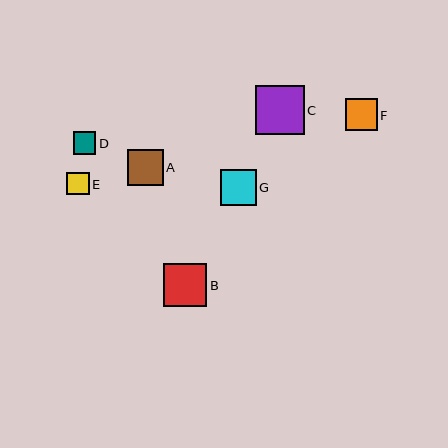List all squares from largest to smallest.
From largest to smallest: C, B, G, A, F, D, E.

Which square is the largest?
Square C is the largest with a size of approximately 48 pixels.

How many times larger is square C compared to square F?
Square C is approximately 1.5 times the size of square F.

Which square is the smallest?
Square E is the smallest with a size of approximately 22 pixels.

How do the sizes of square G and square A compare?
Square G and square A are approximately the same size.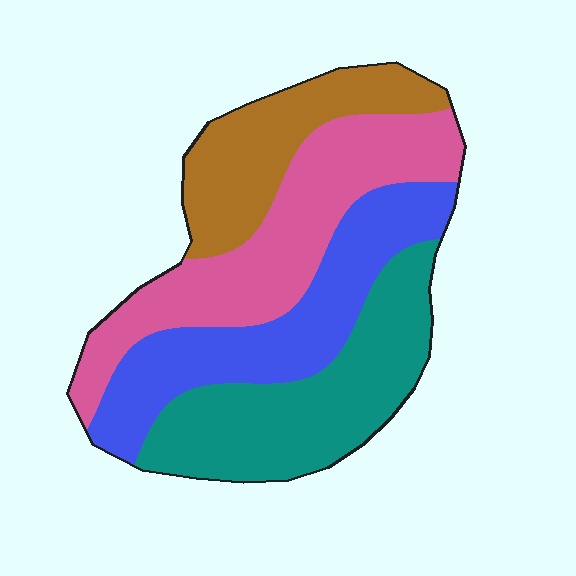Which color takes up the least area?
Brown, at roughly 20%.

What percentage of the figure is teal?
Teal covers 28% of the figure.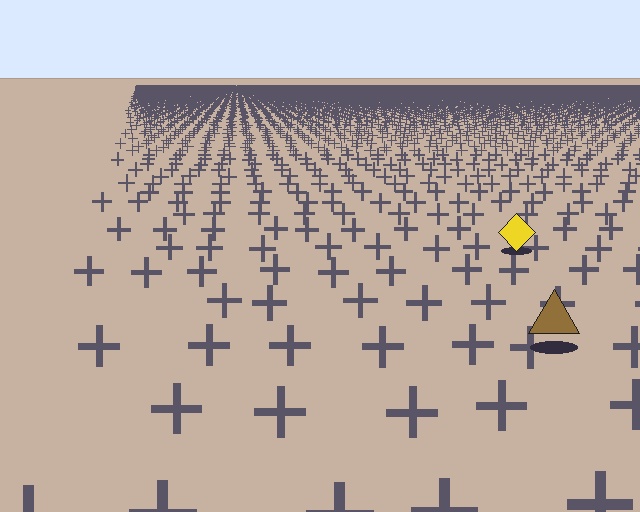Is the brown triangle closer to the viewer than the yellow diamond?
Yes. The brown triangle is closer — you can tell from the texture gradient: the ground texture is coarser near it.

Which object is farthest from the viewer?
The yellow diamond is farthest from the viewer. It appears smaller and the ground texture around it is denser.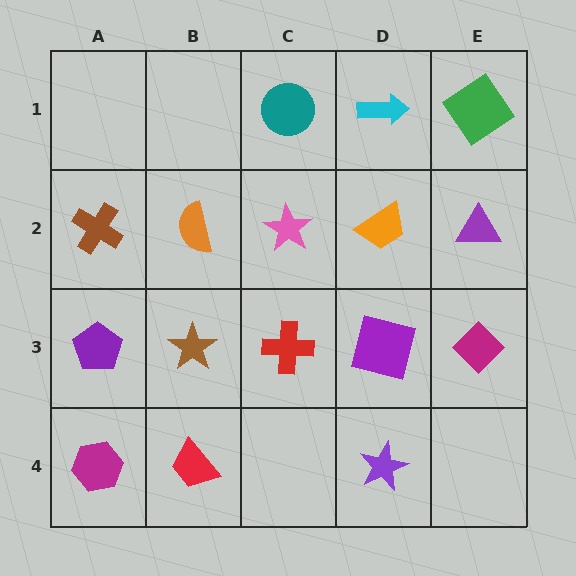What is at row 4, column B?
A red trapezoid.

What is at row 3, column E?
A magenta diamond.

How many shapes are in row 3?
5 shapes.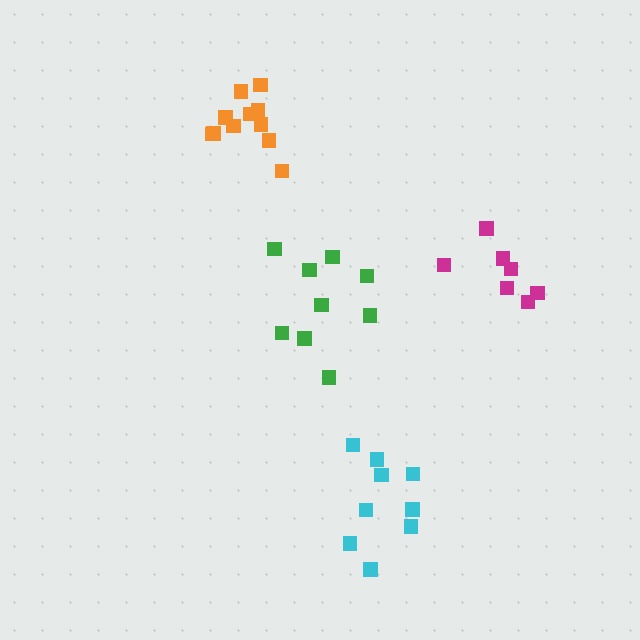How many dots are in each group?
Group 1: 9 dots, Group 2: 11 dots, Group 3: 9 dots, Group 4: 7 dots (36 total).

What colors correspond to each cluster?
The clusters are colored: green, orange, cyan, magenta.